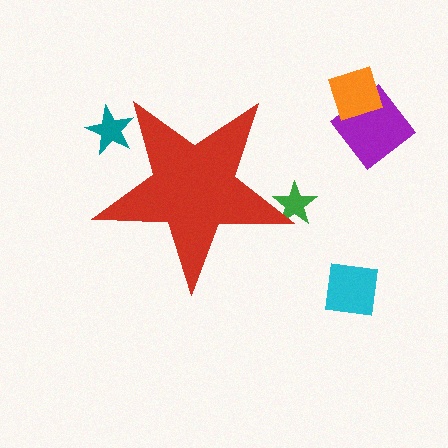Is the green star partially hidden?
Yes, the green star is partially hidden behind the red star.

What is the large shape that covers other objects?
A red star.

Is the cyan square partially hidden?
No, the cyan square is fully visible.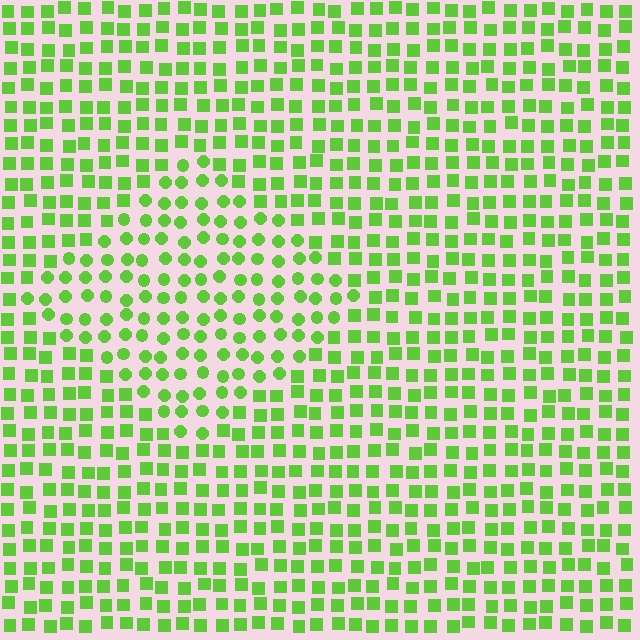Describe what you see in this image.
The image is filled with small lime elements arranged in a uniform grid. A diamond-shaped region contains circles, while the surrounding area contains squares. The boundary is defined purely by the change in element shape.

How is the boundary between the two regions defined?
The boundary is defined by a change in element shape: circles inside vs. squares outside. All elements share the same color and spacing.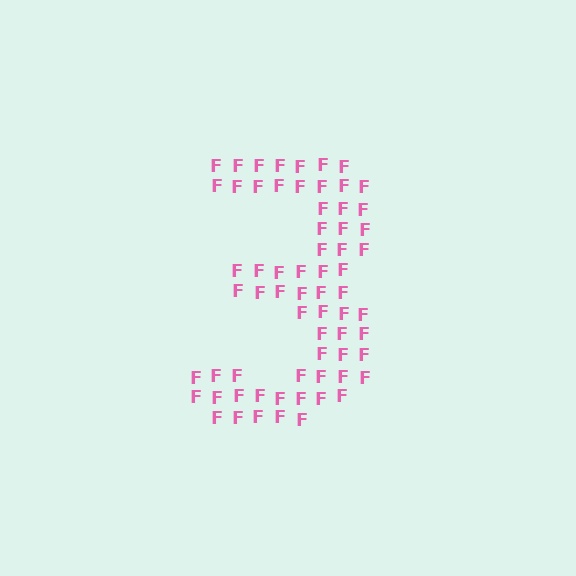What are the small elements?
The small elements are letter F's.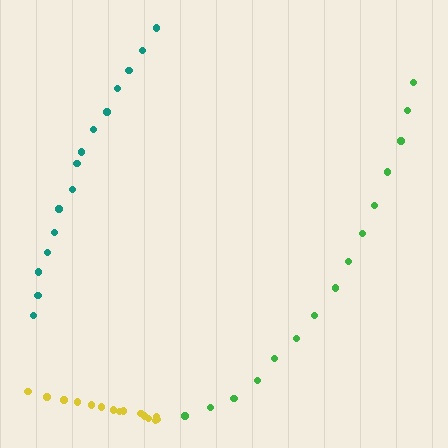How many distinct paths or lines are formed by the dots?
There are 3 distinct paths.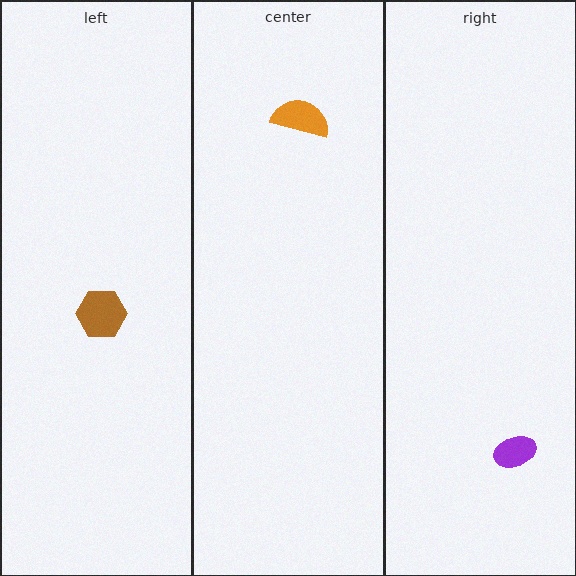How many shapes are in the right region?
1.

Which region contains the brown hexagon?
The left region.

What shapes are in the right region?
The purple ellipse.